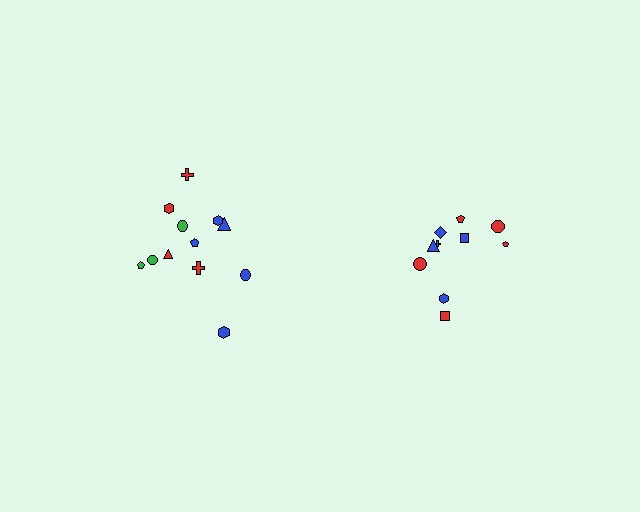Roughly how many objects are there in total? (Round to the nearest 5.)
Roughly 20 objects in total.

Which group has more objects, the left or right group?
The left group.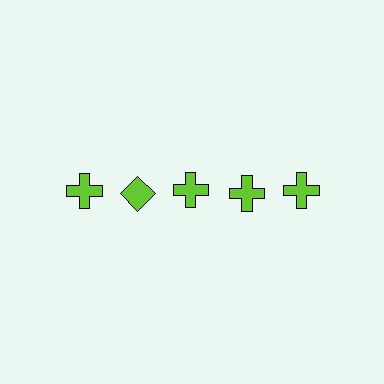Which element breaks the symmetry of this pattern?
The lime diamond in the top row, second from left column breaks the symmetry. All other shapes are lime crosses.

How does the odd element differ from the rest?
It has a different shape: diamond instead of cross.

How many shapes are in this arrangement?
There are 5 shapes arranged in a grid pattern.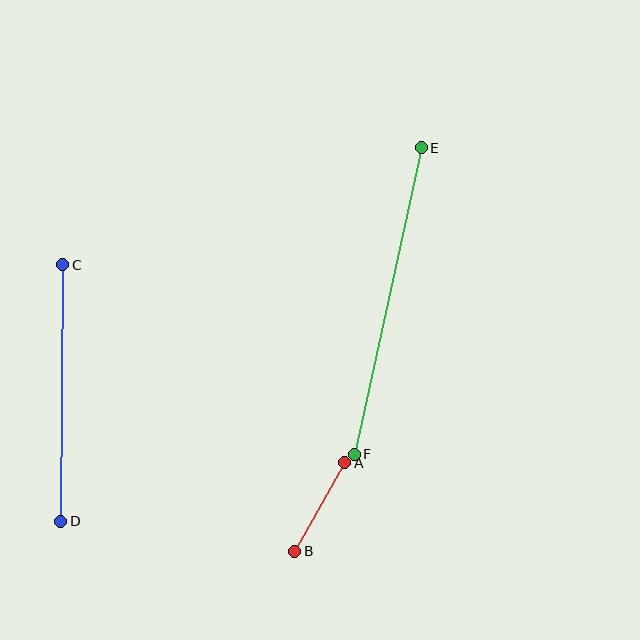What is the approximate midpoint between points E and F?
The midpoint is at approximately (388, 301) pixels.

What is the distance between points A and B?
The distance is approximately 101 pixels.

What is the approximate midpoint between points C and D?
The midpoint is at approximately (62, 393) pixels.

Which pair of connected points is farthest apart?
Points E and F are farthest apart.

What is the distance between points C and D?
The distance is approximately 257 pixels.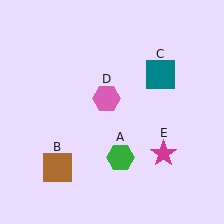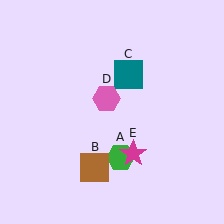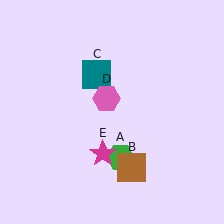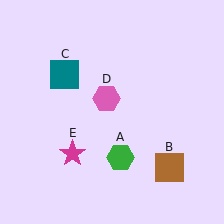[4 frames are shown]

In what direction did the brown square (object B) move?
The brown square (object B) moved right.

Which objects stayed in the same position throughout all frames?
Green hexagon (object A) and pink hexagon (object D) remained stationary.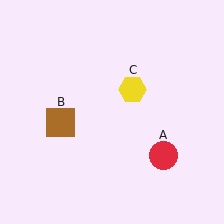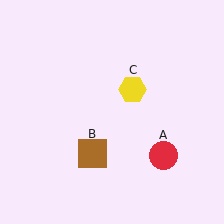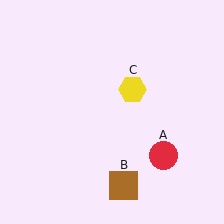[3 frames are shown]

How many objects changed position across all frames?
1 object changed position: brown square (object B).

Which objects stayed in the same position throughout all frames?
Red circle (object A) and yellow hexagon (object C) remained stationary.